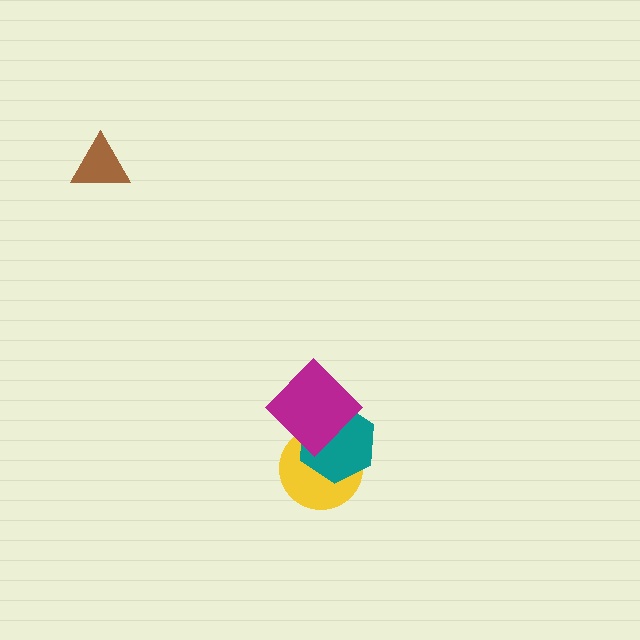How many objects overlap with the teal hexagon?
2 objects overlap with the teal hexagon.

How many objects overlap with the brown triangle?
0 objects overlap with the brown triangle.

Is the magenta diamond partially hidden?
No, no other shape covers it.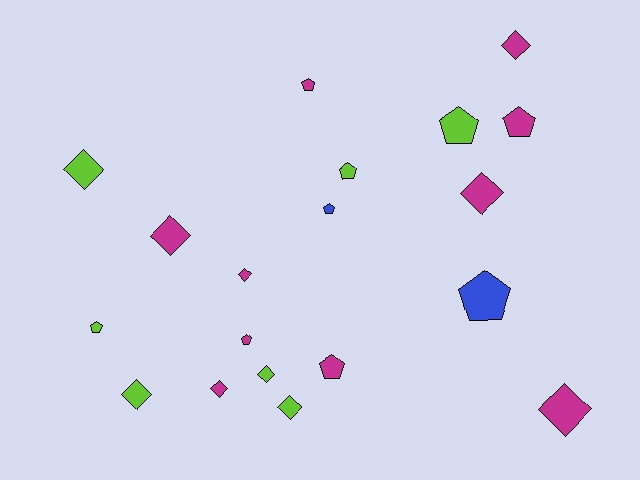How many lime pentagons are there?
There are 3 lime pentagons.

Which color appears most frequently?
Magenta, with 10 objects.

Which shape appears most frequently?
Diamond, with 10 objects.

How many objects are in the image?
There are 19 objects.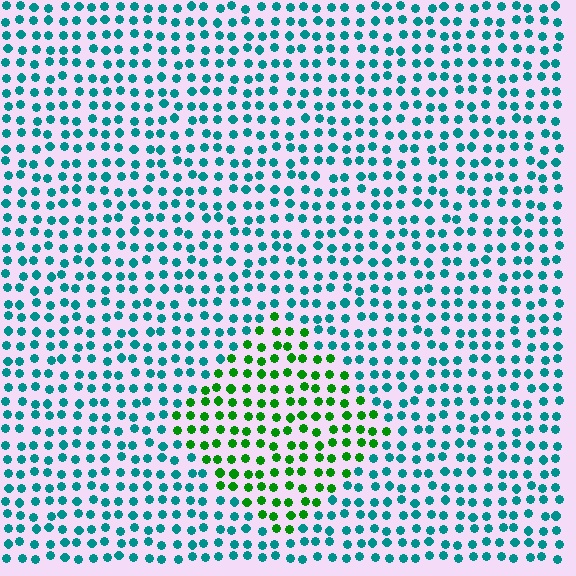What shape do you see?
I see a diamond.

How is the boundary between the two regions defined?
The boundary is defined purely by a slight shift in hue (about 56 degrees). Spacing, size, and orientation are identical on both sides.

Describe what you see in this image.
The image is filled with small teal elements in a uniform arrangement. A diamond-shaped region is visible where the elements are tinted to a slightly different hue, forming a subtle color boundary.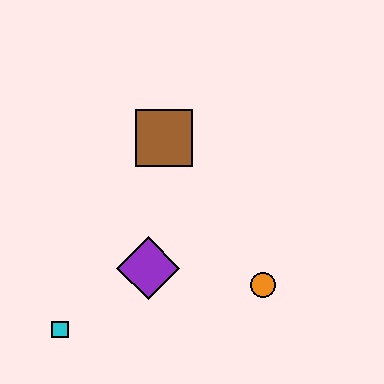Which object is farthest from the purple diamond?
The brown square is farthest from the purple diamond.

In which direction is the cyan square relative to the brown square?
The cyan square is below the brown square.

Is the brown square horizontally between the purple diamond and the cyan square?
No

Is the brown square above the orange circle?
Yes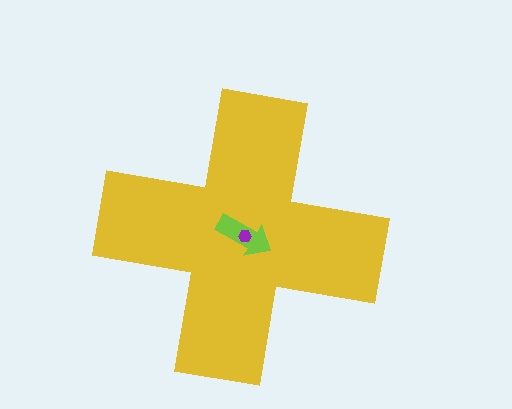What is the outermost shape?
The yellow cross.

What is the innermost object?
The purple hexagon.